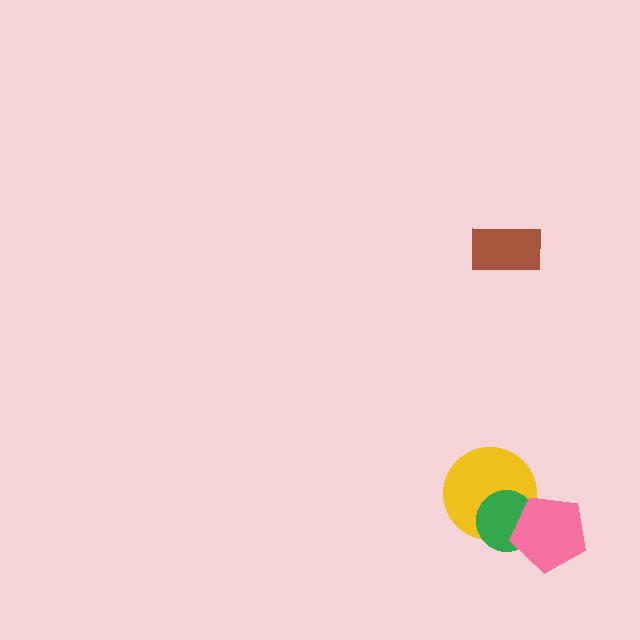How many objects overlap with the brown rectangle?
0 objects overlap with the brown rectangle.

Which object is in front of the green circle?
The pink pentagon is in front of the green circle.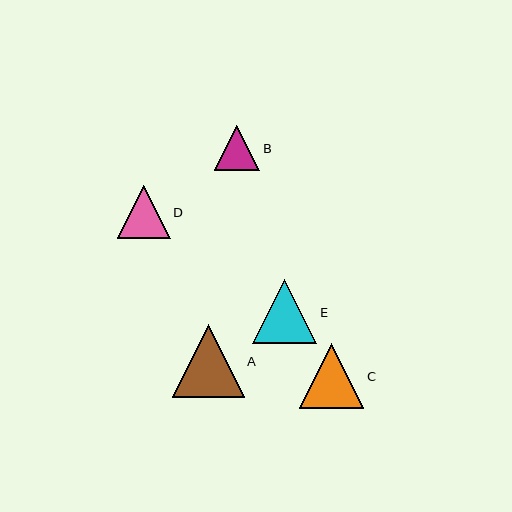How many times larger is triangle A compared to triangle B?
Triangle A is approximately 1.6 times the size of triangle B.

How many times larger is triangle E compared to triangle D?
Triangle E is approximately 1.2 times the size of triangle D.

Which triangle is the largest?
Triangle A is the largest with a size of approximately 72 pixels.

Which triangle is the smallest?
Triangle B is the smallest with a size of approximately 45 pixels.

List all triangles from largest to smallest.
From largest to smallest: A, C, E, D, B.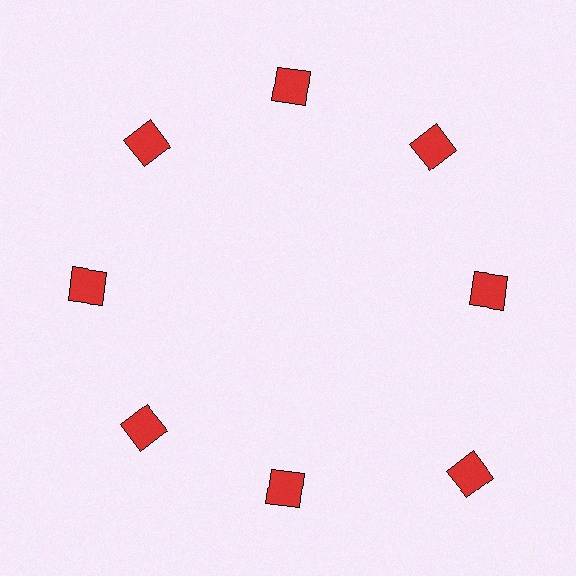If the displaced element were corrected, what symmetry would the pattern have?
It would have 8-fold rotational symmetry — the pattern would map onto itself every 45 degrees.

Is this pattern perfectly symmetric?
No. The 8 red squares are arranged in a ring, but one element near the 4 o'clock position is pushed outward from the center, breaking the 8-fold rotational symmetry.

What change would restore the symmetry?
The symmetry would be restored by moving it inward, back onto the ring so that all 8 squares sit at equal angles and equal distance from the center.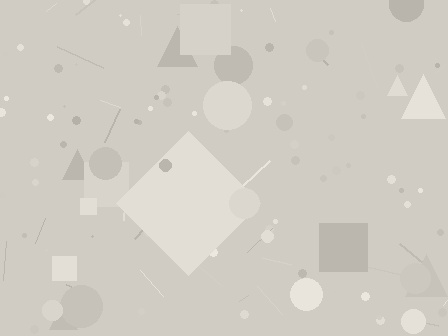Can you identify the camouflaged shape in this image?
The camouflaged shape is a diamond.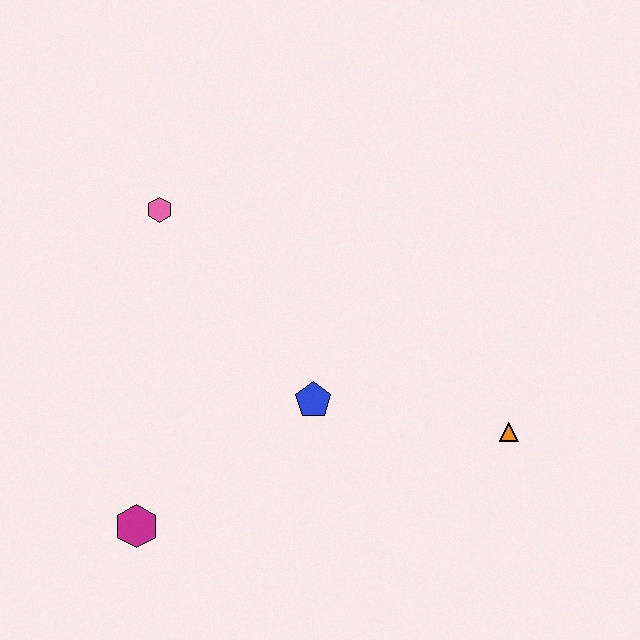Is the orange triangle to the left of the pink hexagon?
No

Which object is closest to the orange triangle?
The blue pentagon is closest to the orange triangle.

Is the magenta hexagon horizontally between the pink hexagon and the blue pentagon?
No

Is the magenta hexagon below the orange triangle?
Yes